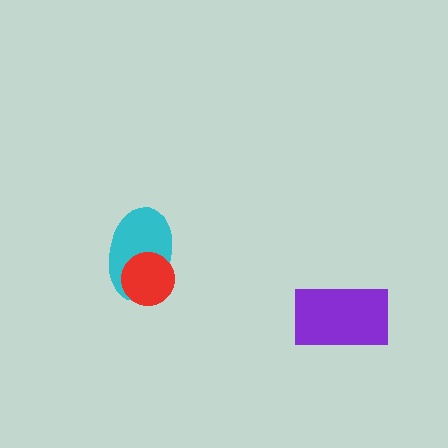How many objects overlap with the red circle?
1 object overlaps with the red circle.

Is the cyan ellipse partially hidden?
Yes, it is partially covered by another shape.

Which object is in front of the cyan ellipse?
The red circle is in front of the cyan ellipse.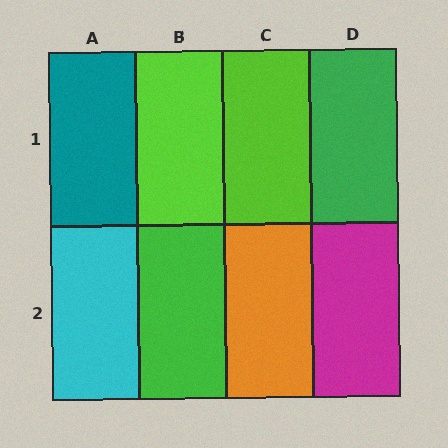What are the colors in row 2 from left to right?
Cyan, green, orange, magenta.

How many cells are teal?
1 cell is teal.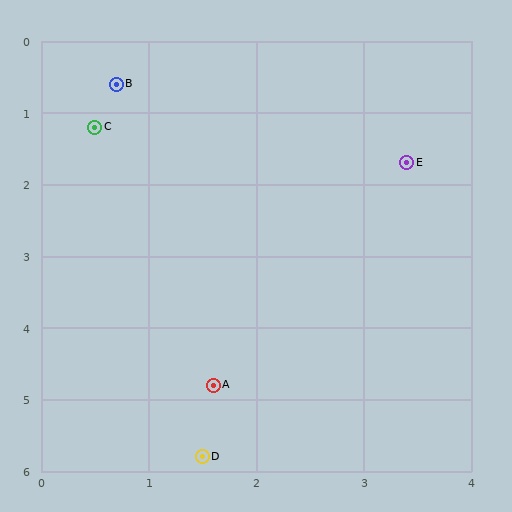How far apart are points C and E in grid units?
Points C and E are about 2.9 grid units apart.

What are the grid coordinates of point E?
Point E is at approximately (3.4, 1.7).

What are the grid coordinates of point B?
Point B is at approximately (0.7, 0.6).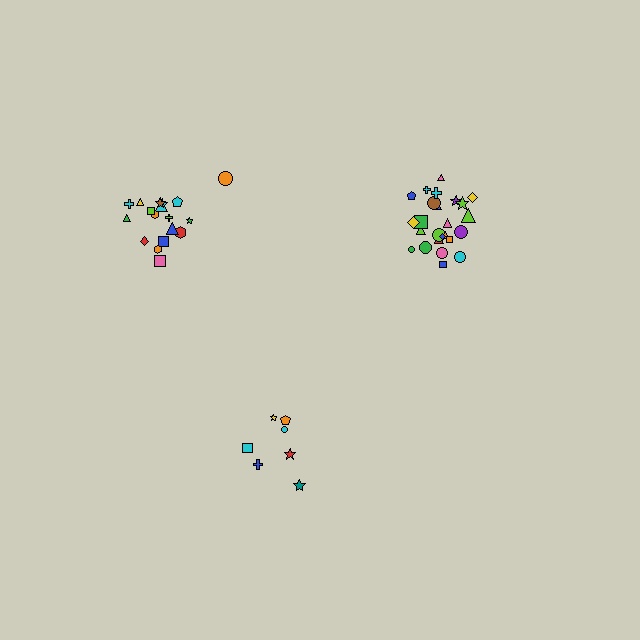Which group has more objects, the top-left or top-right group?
The top-right group.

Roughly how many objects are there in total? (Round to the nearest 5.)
Roughly 50 objects in total.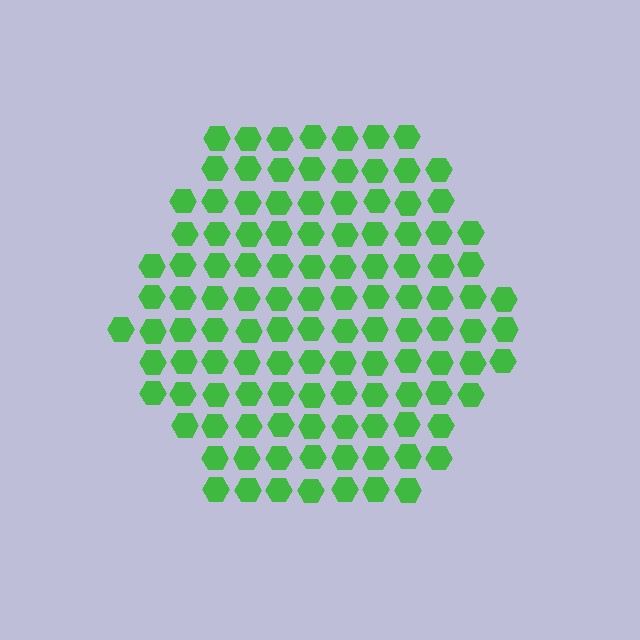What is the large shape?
The large shape is a hexagon.